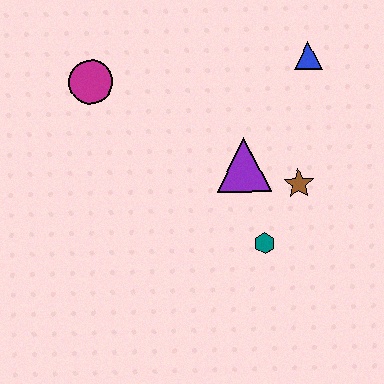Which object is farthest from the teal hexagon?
The magenta circle is farthest from the teal hexagon.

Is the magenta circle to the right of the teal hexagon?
No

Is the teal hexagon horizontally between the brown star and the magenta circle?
Yes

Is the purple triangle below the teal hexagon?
No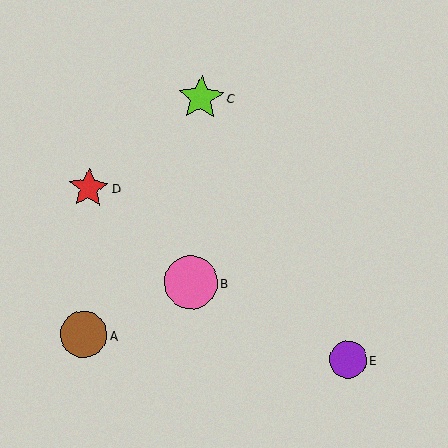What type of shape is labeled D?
Shape D is a red star.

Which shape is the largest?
The pink circle (labeled B) is the largest.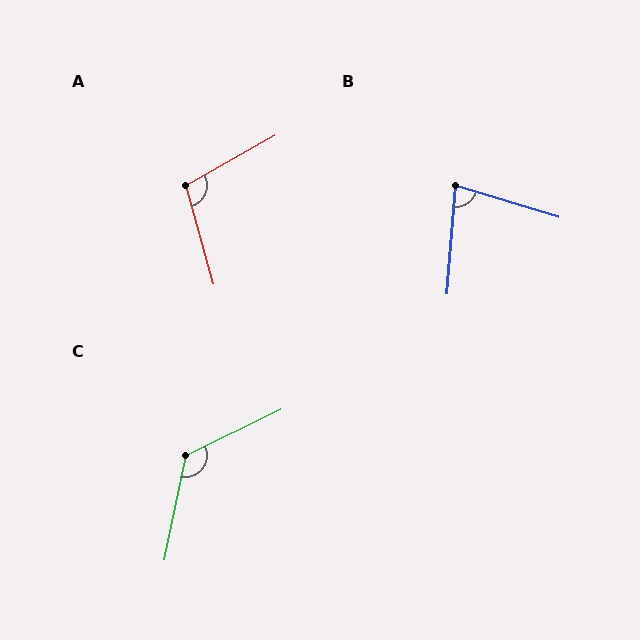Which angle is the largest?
C, at approximately 127 degrees.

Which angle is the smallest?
B, at approximately 77 degrees.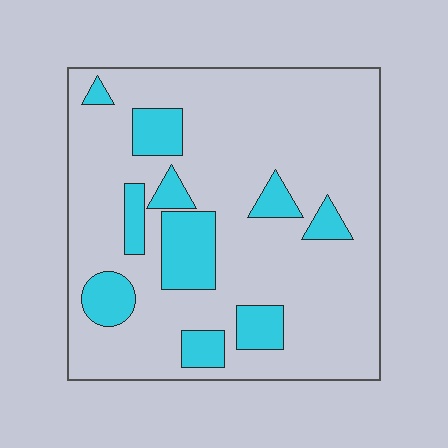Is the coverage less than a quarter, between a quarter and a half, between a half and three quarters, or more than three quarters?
Less than a quarter.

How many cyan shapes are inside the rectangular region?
10.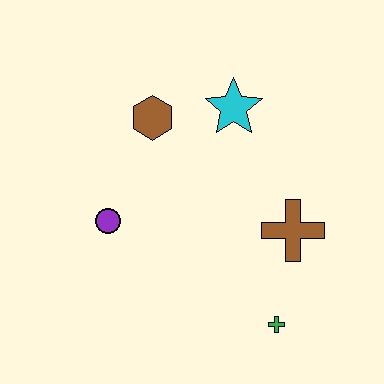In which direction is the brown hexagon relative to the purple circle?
The brown hexagon is above the purple circle.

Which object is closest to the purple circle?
The brown hexagon is closest to the purple circle.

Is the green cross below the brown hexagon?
Yes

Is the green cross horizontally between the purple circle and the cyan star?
No